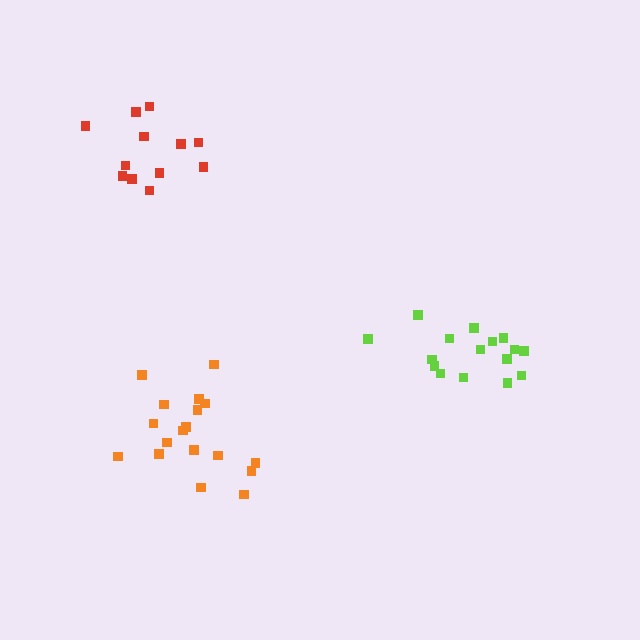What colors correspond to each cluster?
The clusters are colored: red, orange, lime.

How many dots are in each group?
Group 1: 12 dots, Group 2: 18 dots, Group 3: 16 dots (46 total).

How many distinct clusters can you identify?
There are 3 distinct clusters.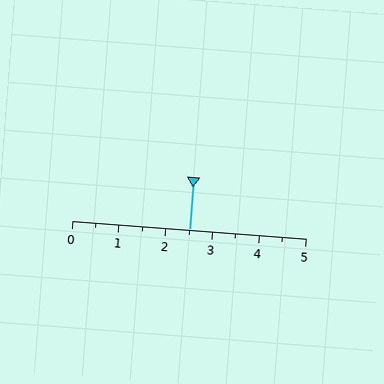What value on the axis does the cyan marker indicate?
The marker indicates approximately 2.5.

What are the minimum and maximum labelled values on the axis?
The axis runs from 0 to 5.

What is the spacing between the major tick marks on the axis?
The major ticks are spaced 1 apart.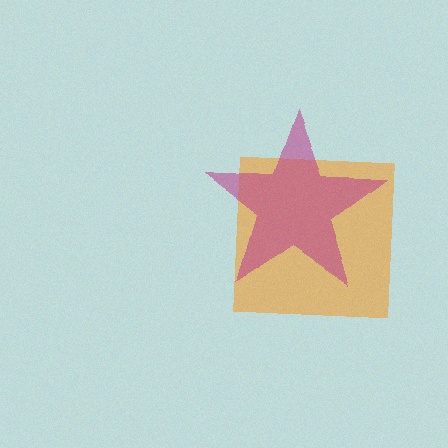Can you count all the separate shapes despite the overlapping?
Yes, there are 2 separate shapes.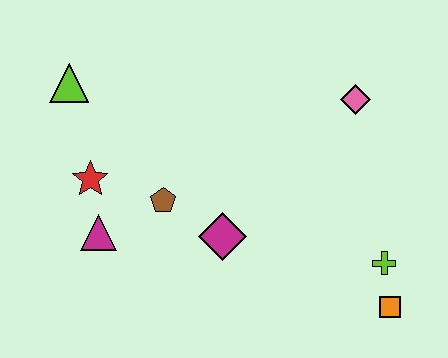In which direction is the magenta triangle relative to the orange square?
The magenta triangle is to the left of the orange square.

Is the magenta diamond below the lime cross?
No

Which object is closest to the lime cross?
The orange square is closest to the lime cross.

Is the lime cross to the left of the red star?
No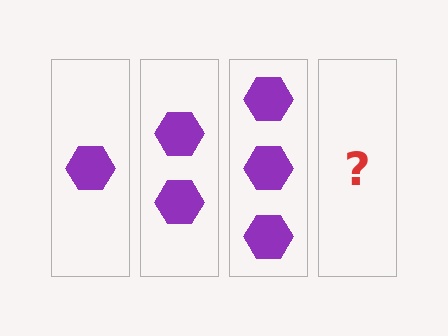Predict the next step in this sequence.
The next step is 4 hexagons.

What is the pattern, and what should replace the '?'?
The pattern is that each step adds one more hexagon. The '?' should be 4 hexagons.